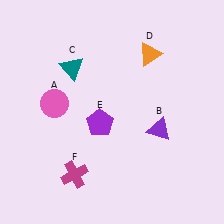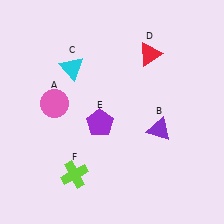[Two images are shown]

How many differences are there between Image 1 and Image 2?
There are 3 differences between the two images.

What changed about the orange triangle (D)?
In Image 1, D is orange. In Image 2, it changed to red.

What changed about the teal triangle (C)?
In Image 1, C is teal. In Image 2, it changed to cyan.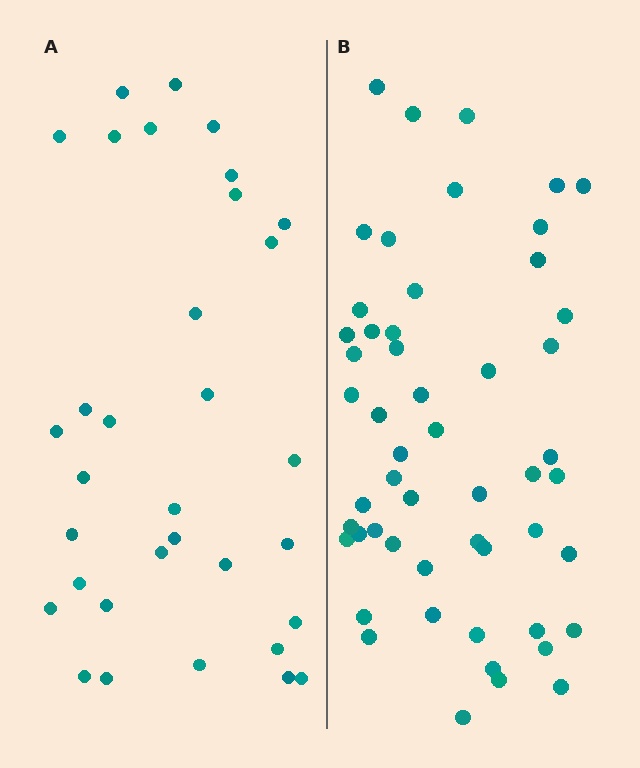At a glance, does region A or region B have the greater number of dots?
Region B (the right region) has more dots.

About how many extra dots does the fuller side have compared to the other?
Region B has approximately 20 more dots than region A.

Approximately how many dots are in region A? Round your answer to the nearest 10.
About 30 dots. (The exact count is 33, which rounds to 30.)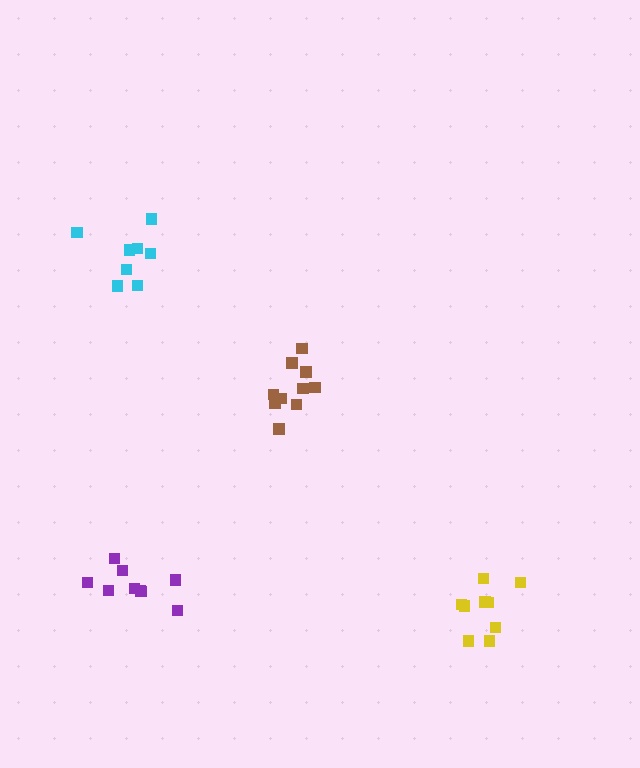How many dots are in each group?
Group 1: 10 dots, Group 2: 9 dots, Group 3: 8 dots, Group 4: 9 dots (36 total).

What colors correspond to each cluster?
The clusters are colored: brown, purple, cyan, yellow.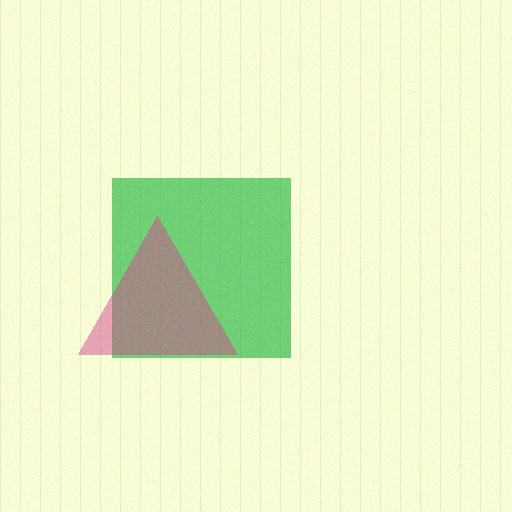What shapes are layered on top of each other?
The layered shapes are: a green square, a magenta triangle.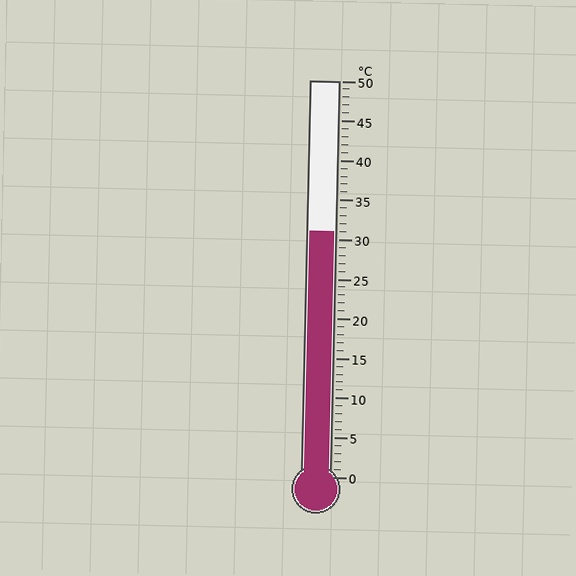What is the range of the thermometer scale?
The thermometer scale ranges from 0°C to 50°C.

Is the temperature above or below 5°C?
The temperature is above 5°C.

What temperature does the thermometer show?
The thermometer shows approximately 31°C.